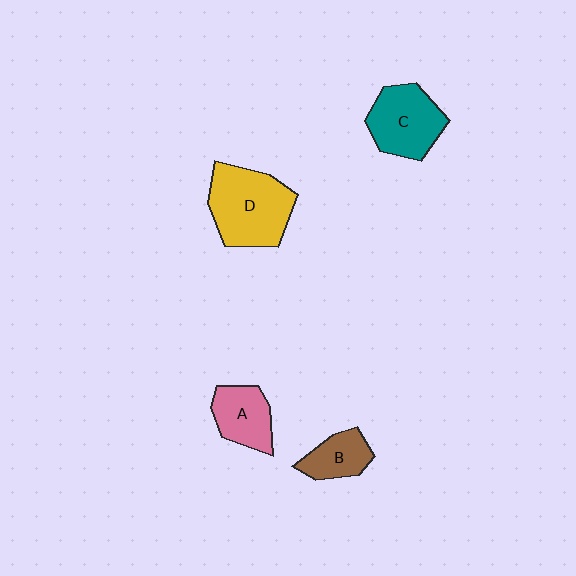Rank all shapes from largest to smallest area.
From largest to smallest: D (yellow), C (teal), A (pink), B (brown).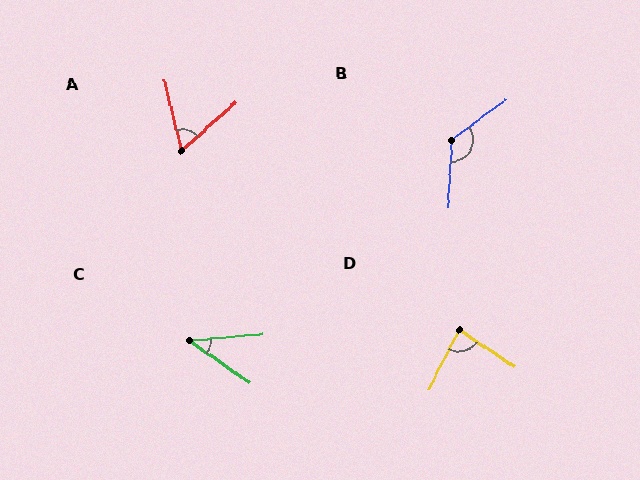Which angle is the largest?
B, at approximately 130 degrees.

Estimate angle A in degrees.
Approximately 61 degrees.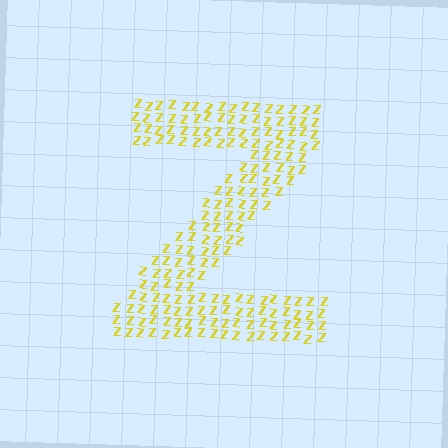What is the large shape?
The large shape is the letter Z.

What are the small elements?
The small elements are letter Z's.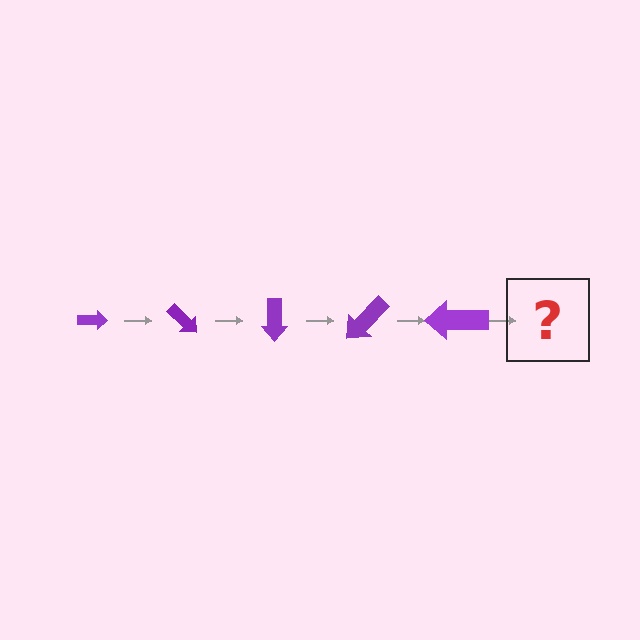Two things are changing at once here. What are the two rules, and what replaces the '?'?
The two rules are that the arrow grows larger each step and it rotates 45 degrees each step. The '?' should be an arrow, larger than the previous one and rotated 225 degrees from the start.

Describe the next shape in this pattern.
It should be an arrow, larger than the previous one and rotated 225 degrees from the start.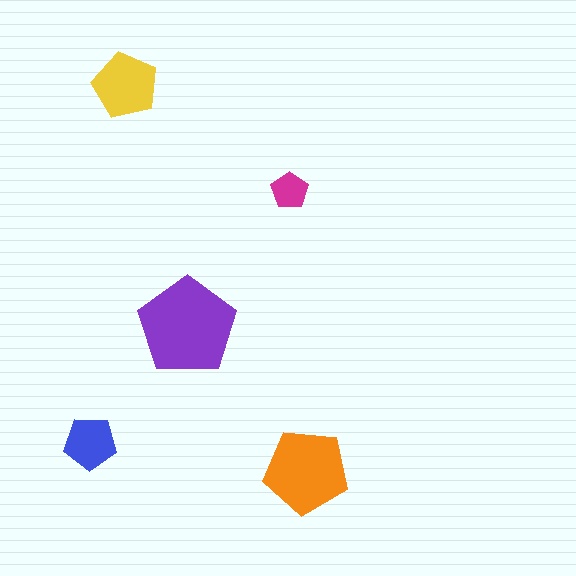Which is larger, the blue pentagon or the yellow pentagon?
The yellow one.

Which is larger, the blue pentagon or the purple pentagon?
The purple one.